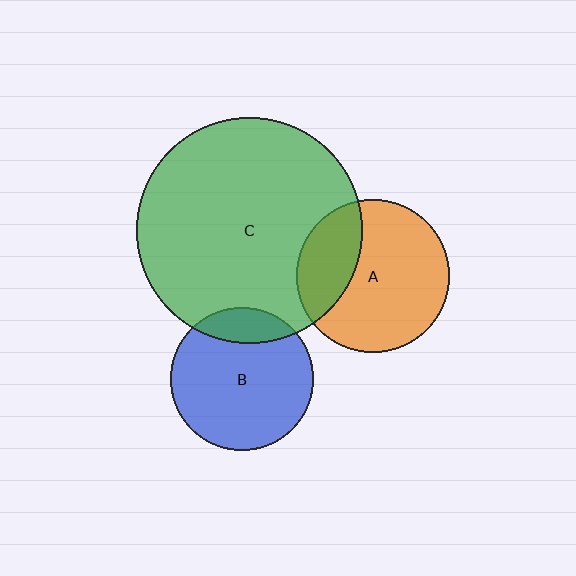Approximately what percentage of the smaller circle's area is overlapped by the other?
Approximately 30%.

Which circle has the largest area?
Circle C (green).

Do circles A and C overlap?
Yes.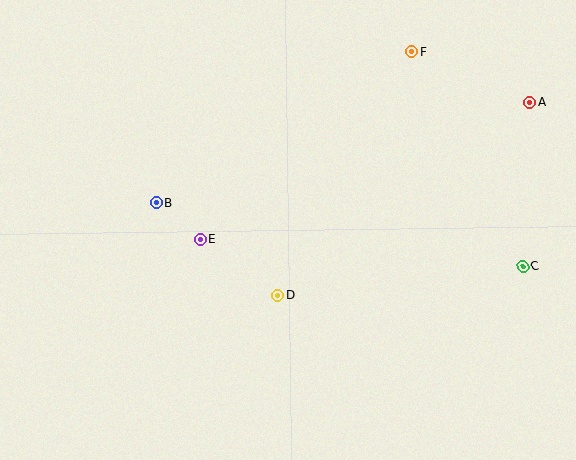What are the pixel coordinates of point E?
Point E is at (200, 240).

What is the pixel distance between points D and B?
The distance between D and B is 153 pixels.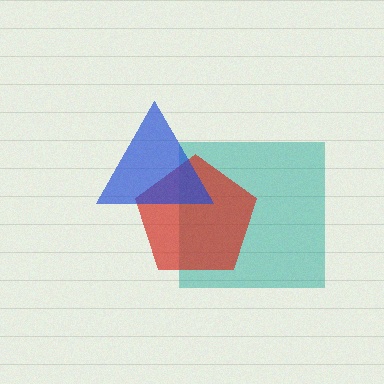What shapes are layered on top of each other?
The layered shapes are: a teal square, a red pentagon, a blue triangle.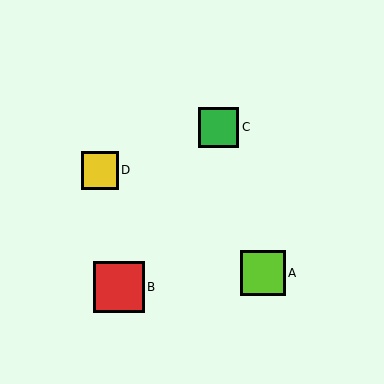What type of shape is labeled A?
Shape A is a lime square.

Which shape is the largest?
The red square (labeled B) is the largest.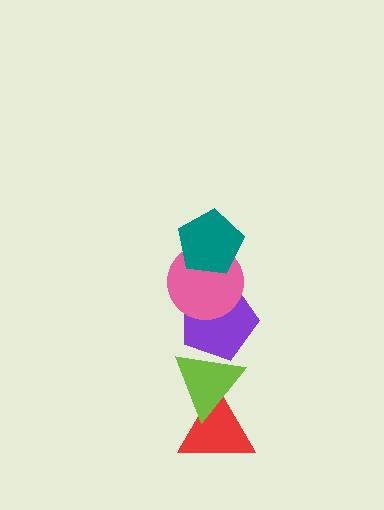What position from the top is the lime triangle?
The lime triangle is 4th from the top.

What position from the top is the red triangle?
The red triangle is 5th from the top.